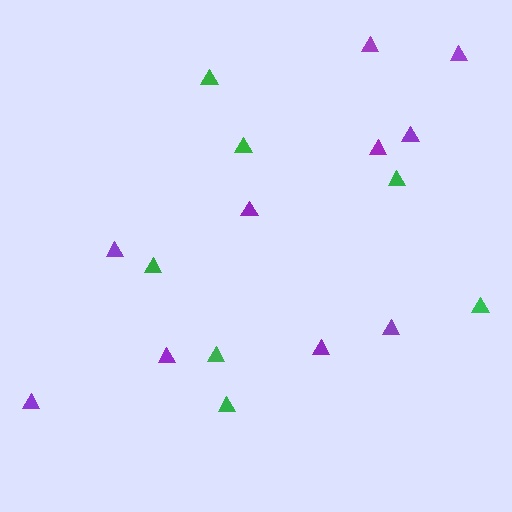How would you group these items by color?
There are 2 groups: one group of green triangles (7) and one group of purple triangles (10).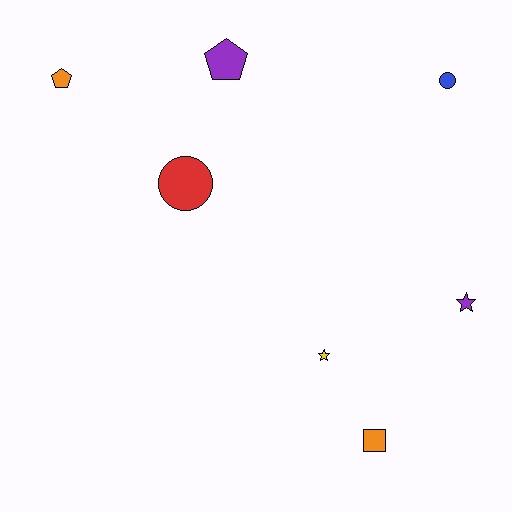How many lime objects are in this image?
There are no lime objects.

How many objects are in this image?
There are 7 objects.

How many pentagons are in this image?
There are 2 pentagons.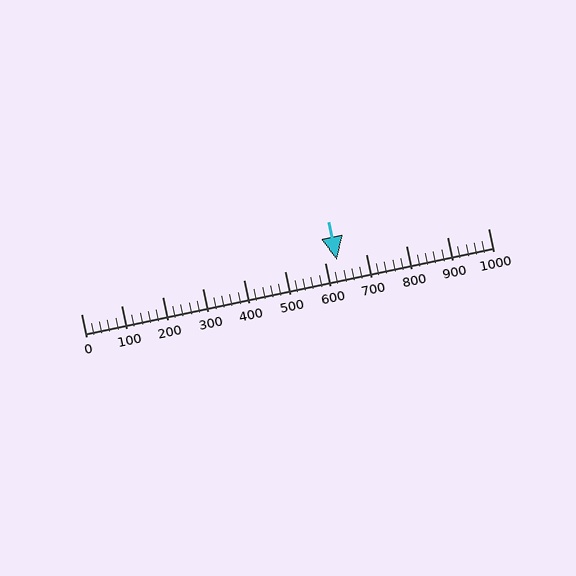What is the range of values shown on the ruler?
The ruler shows values from 0 to 1000.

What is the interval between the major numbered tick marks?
The major tick marks are spaced 100 units apart.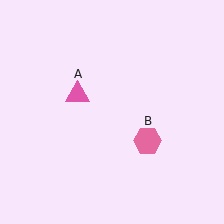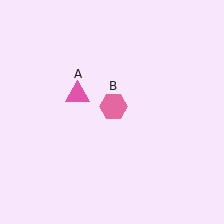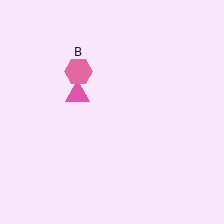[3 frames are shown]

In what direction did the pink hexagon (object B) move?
The pink hexagon (object B) moved up and to the left.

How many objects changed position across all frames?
1 object changed position: pink hexagon (object B).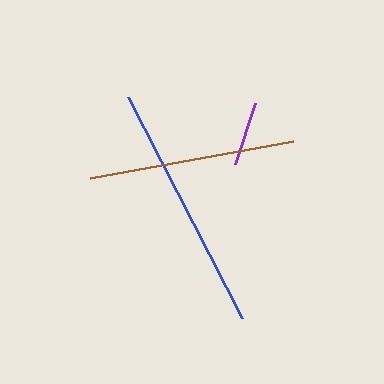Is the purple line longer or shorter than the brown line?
The brown line is longer than the purple line.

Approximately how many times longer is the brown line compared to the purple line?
The brown line is approximately 3.2 times the length of the purple line.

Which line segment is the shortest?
The purple line is the shortest at approximately 65 pixels.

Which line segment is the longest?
The blue line is the longest at approximately 248 pixels.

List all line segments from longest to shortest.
From longest to shortest: blue, brown, purple.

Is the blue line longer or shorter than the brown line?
The blue line is longer than the brown line.